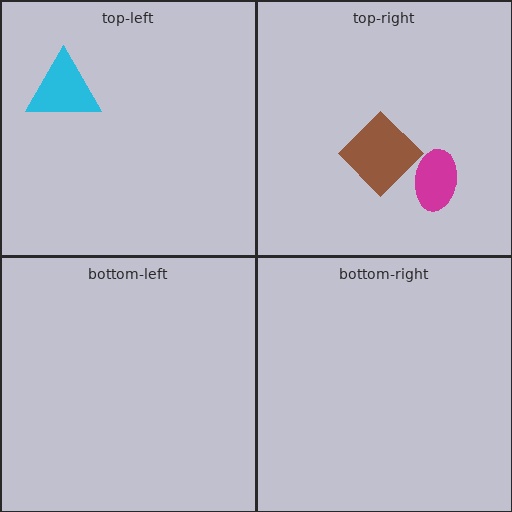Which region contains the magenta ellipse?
The top-right region.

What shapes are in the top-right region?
The brown diamond, the magenta ellipse.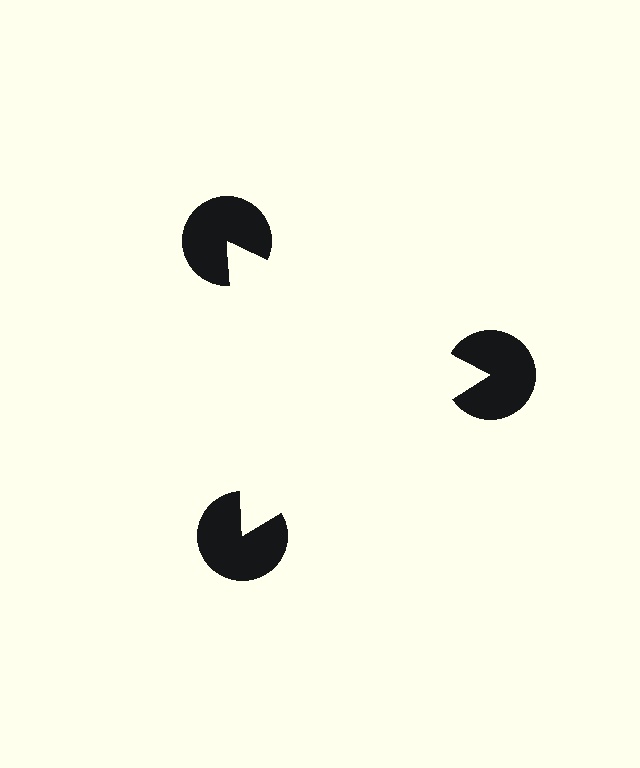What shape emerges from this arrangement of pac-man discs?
An illusory triangle — its edges are inferred from the aligned wedge cuts in the pac-man discs, not physically drawn.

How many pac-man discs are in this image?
There are 3 — one at each vertex of the illusory triangle.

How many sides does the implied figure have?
3 sides.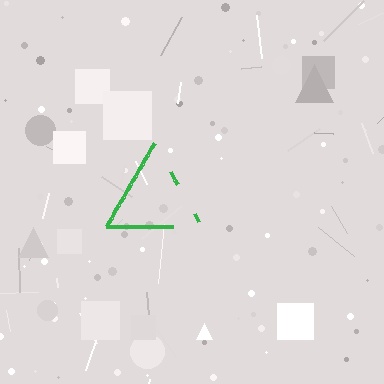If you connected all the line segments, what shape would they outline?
They would outline a triangle.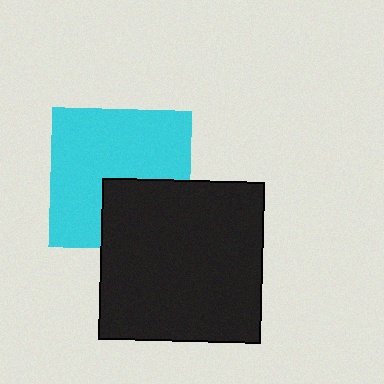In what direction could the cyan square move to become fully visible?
The cyan square could move up. That would shift it out from behind the black square entirely.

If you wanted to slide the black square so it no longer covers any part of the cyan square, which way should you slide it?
Slide it down — that is the most direct way to separate the two shapes.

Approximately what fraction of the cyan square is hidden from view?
Roughly 32% of the cyan square is hidden behind the black square.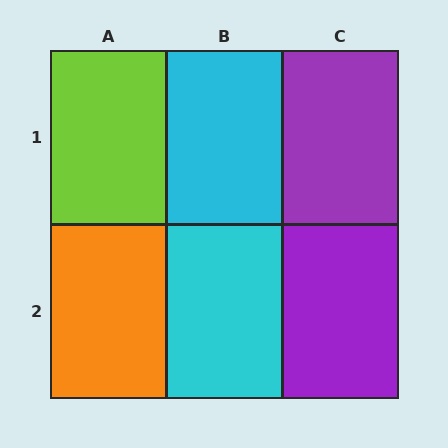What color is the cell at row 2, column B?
Cyan.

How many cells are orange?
1 cell is orange.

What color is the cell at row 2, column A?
Orange.